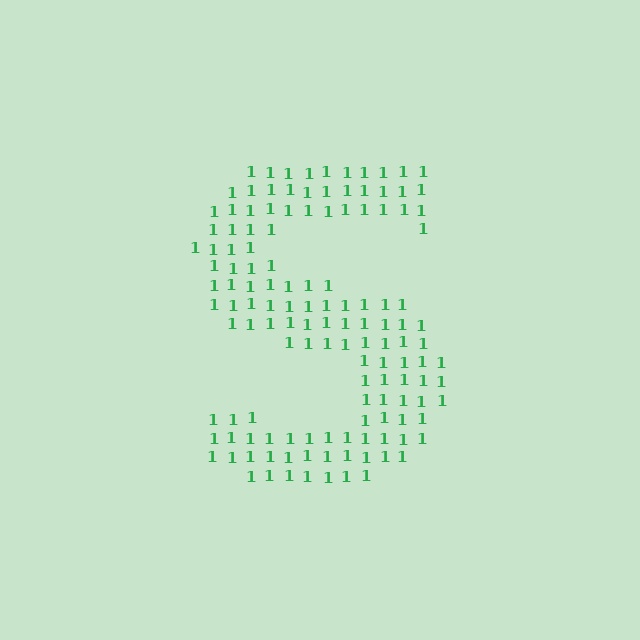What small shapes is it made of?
It is made of small digit 1's.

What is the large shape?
The large shape is the letter S.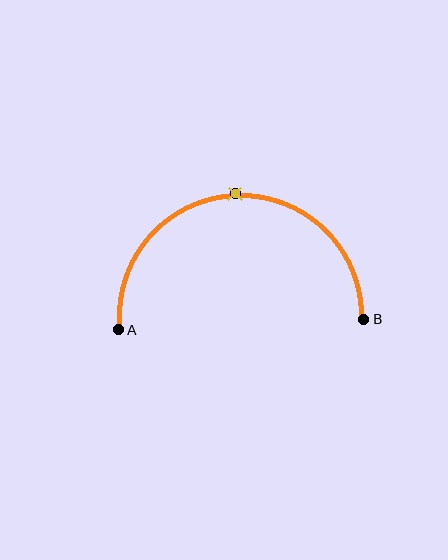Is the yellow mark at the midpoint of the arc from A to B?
Yes. The yellow mark lies on the arc at equal arc-length from both A and B — it is the arc midpoint.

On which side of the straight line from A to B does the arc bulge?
The arc bulges above the straight line connecting A and B.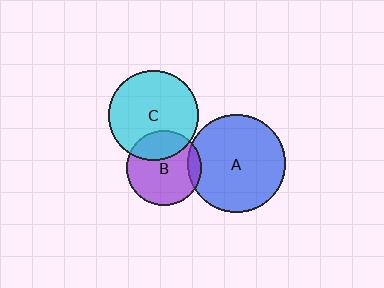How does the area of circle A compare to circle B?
Approximately 1.7 times.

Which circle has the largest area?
Circle A (blue).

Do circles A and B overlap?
Yes.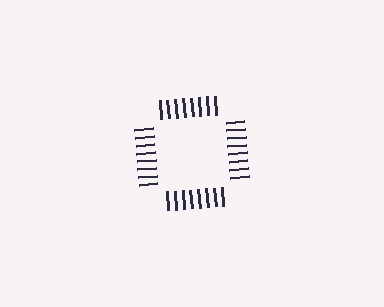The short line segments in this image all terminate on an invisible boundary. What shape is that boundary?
An illusory square — the line segments terminate on its edges but no continuous stroke is drawn.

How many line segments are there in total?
32 — 8 along each of the 4 edges.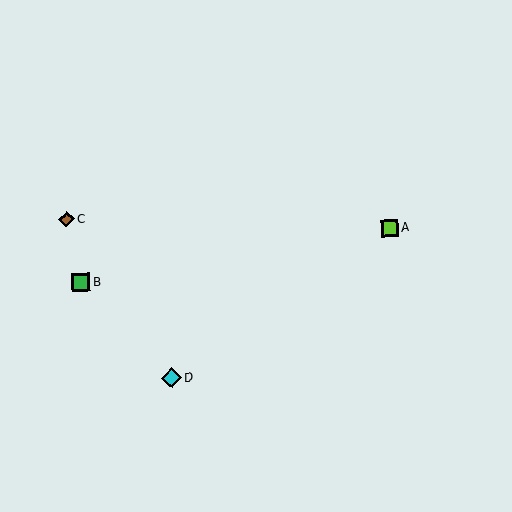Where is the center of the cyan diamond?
The center of the cyan diamond is at (172, 378).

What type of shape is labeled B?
Shape B is a green square.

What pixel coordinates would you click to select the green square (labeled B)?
Click at (81, 282) to select the green square B.